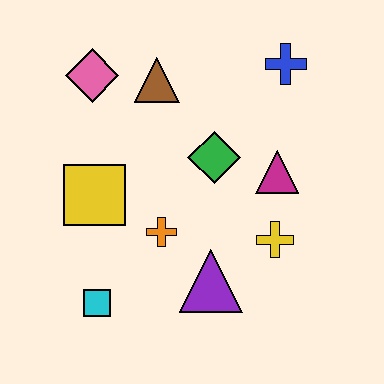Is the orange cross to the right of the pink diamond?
Yes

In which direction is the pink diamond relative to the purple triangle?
The pink diamond is above the purple triangle.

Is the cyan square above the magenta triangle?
No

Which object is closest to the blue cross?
The magenta triangle is closest to the blue cross.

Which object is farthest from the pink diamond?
The yellow cross is farthest from the pink diamond.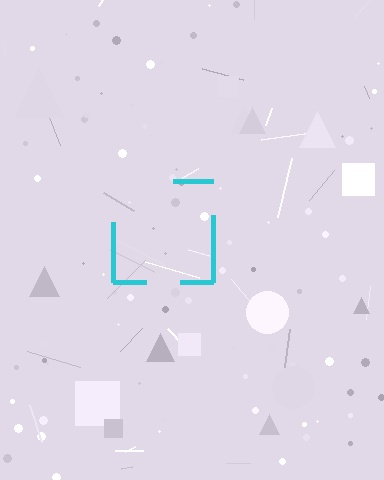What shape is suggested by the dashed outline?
The dashed outline suggests a square.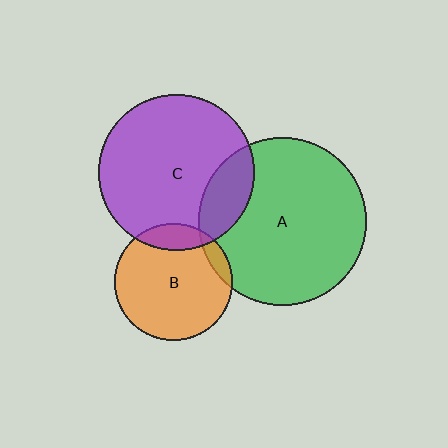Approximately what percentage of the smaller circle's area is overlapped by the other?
Approximately 20%.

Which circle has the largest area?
Circle A (green).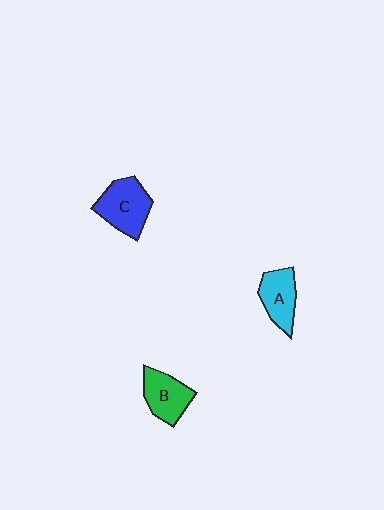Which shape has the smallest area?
Shape A (cyan).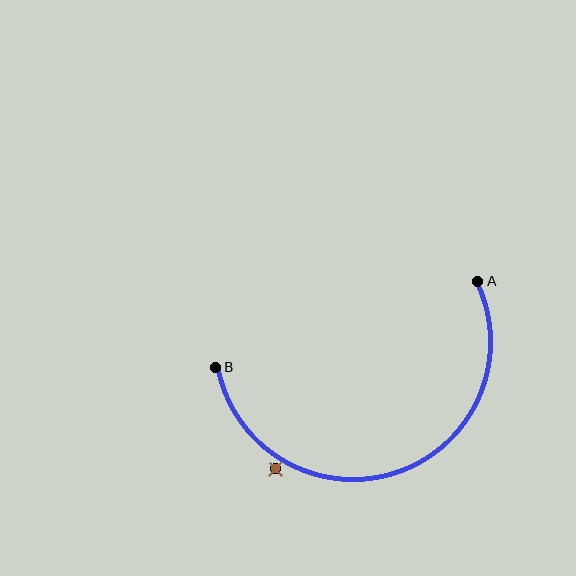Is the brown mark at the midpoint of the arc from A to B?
No — the brown mark does not lie on the arc at all. It sits slightly outside the curve.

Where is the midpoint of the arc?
The arc midpoint is the point on the curve farthest from the straight line joining A and B. It sits below that line.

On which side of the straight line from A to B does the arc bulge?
The arc bulges below the straight line connecting A and B.